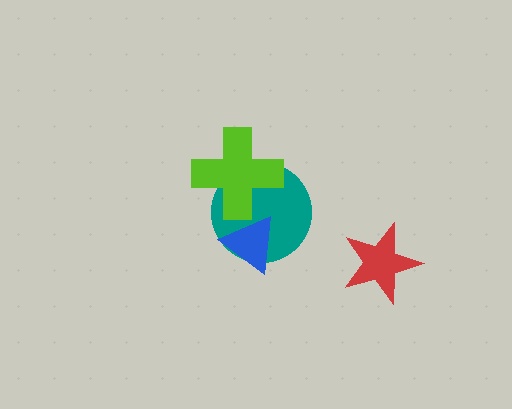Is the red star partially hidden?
No, no other shape covers it.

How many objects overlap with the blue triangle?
2 objects overlap with the blue triangle.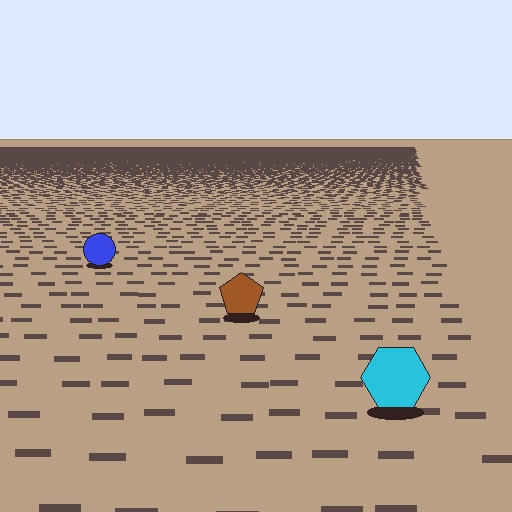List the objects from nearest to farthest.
From nearest to farthest: the cyan hexagon, the brown pentagon, the blue circle.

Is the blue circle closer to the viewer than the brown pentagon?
No. The brown pentagon is closer — you can tell from the texture gradient: the ground texture is coarser near it.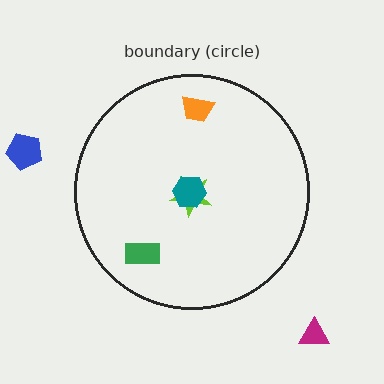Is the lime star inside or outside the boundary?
Inside.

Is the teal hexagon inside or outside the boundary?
Inside.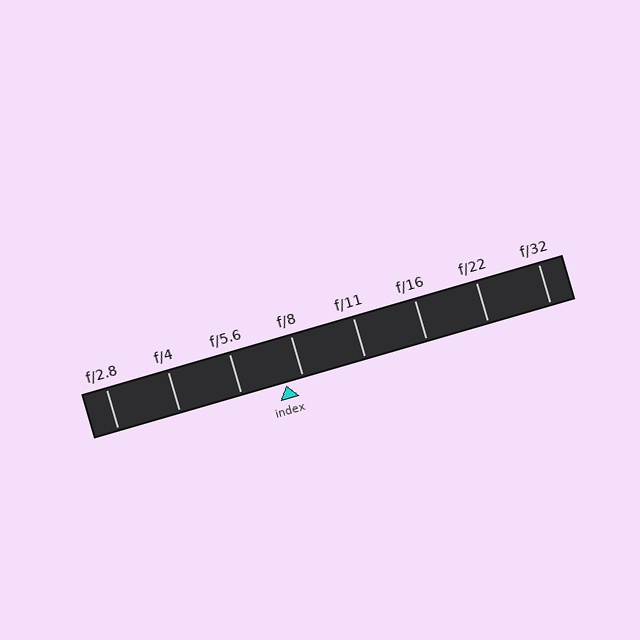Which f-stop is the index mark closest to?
The index mark is closest to f/8.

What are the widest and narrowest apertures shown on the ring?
The widest aperture shown is f/2.8 and the narrowest is f/32.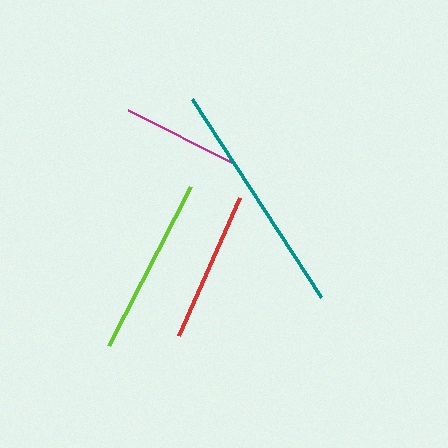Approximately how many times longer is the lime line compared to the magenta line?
The lime line is approximately 1.5 times the length of the magenta line.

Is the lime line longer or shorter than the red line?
The lime line is longer than the red line.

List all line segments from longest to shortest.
From longest to shortest: teal, lime, red, magenta.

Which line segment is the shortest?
The magenta line is the shortest at approximately 120 pixels.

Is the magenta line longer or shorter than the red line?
The red line is longer than the magenta line.